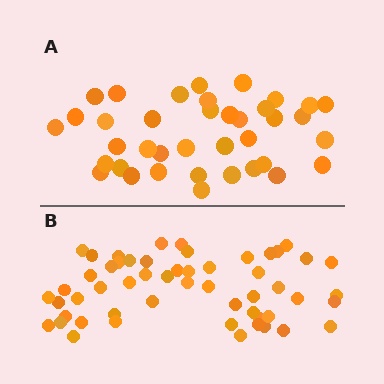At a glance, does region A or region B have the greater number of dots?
Region B (the bottom region) has more dots.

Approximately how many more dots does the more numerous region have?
Region B has approximately 15 more dots than region A.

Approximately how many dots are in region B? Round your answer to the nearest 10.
About 50 dots. (The exact count is 54, which rounds to 50.)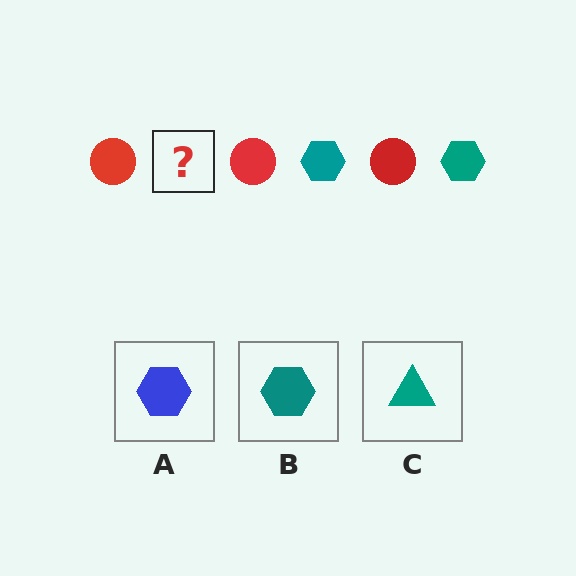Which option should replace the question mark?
Option B.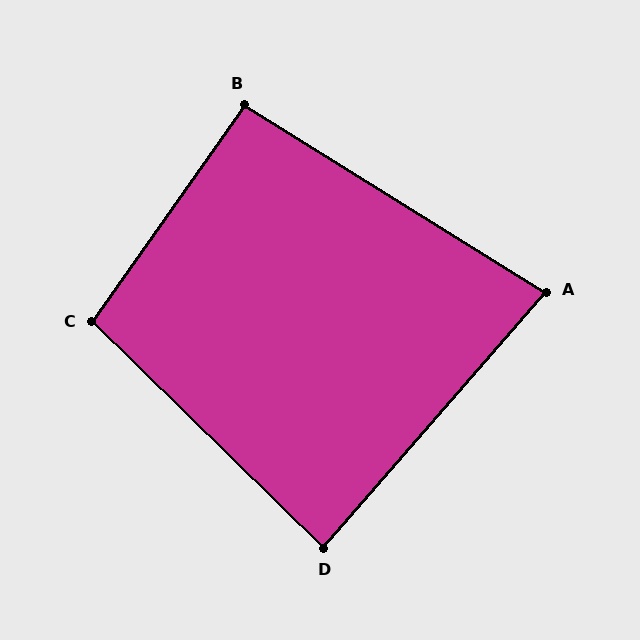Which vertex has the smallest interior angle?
A, at approximately 81 degrees.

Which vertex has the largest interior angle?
C, at approximately 99 degrees.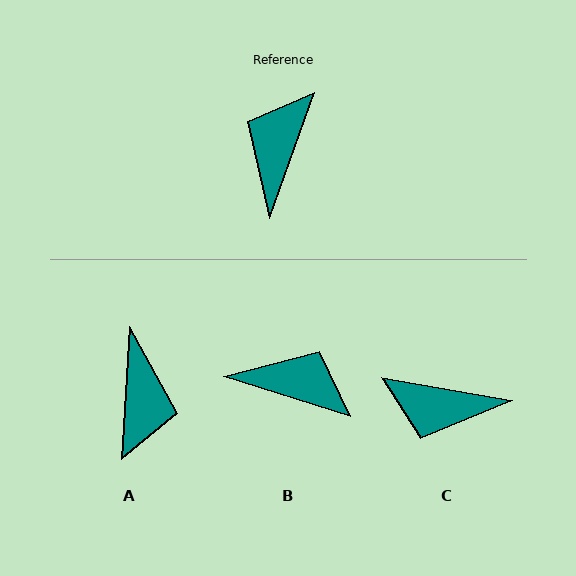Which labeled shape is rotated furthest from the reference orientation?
A, about 164 degrees away.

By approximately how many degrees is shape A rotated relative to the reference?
Approximately 164 degrees clockwise.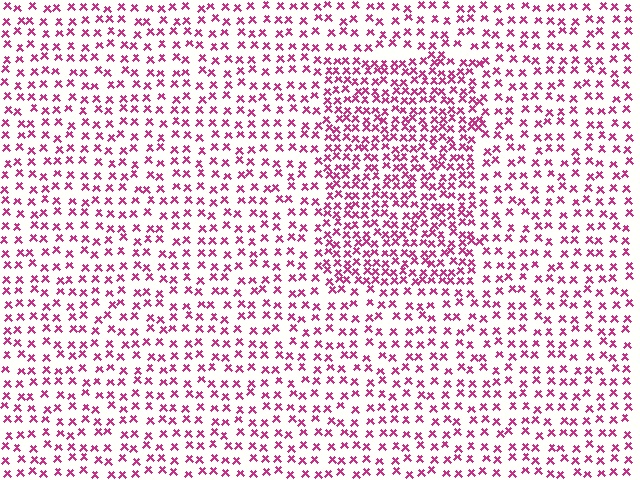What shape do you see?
I see a rectangle.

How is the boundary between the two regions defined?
The boundary is defined by a change in element density (approximately 1.8x ratio). All elements are the same color, size, and shape.